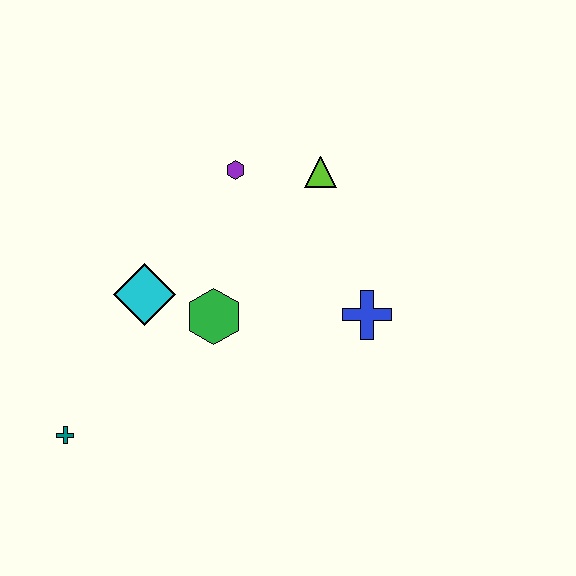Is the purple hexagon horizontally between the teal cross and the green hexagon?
No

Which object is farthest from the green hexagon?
The teal cross is farthest from the green hexagon.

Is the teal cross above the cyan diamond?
No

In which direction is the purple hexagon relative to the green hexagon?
The purple hexagon is above the green hexagon.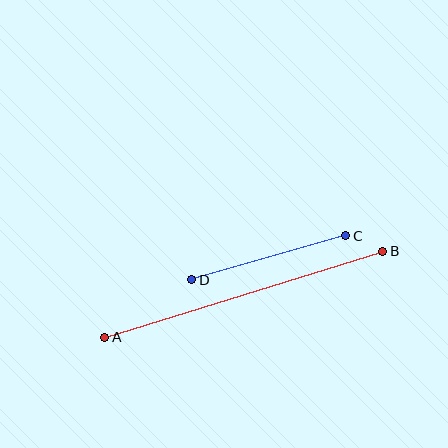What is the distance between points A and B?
The distance is approximately 291 pixels.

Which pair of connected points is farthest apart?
Points A and B are farthest apart.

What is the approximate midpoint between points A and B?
The midpoint is at approximately (244, 294) pixels.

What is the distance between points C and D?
The distance is approximately 160 pixels.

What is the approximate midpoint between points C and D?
The midpoint is at approximately (269, 258) pixels.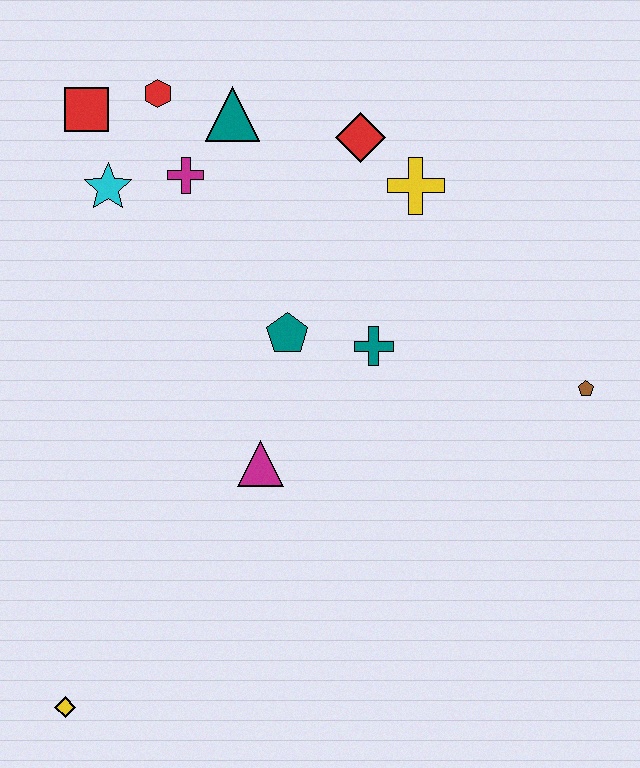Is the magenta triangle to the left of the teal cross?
Yes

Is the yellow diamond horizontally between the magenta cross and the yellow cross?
No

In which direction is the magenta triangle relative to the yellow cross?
The magenta triangle is below the yellow cross.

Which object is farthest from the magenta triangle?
The red square is farthest from the magenta triangle.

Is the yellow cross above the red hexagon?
No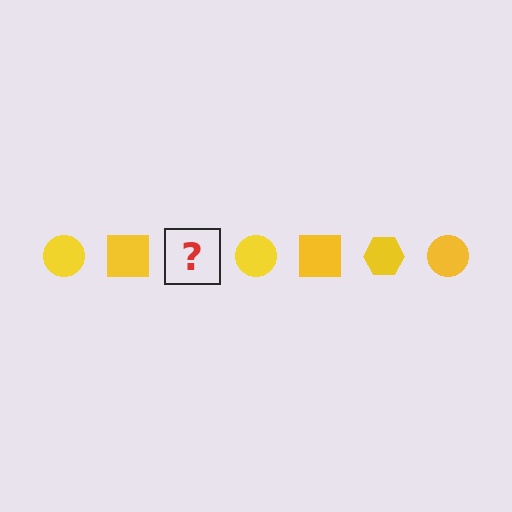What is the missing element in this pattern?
The missing element is a yellow hexagon.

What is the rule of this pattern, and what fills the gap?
The rule is that the pattern cycles through circle, square, hexagon shapes in yellow. The gap should be filled with a yellow hexagon.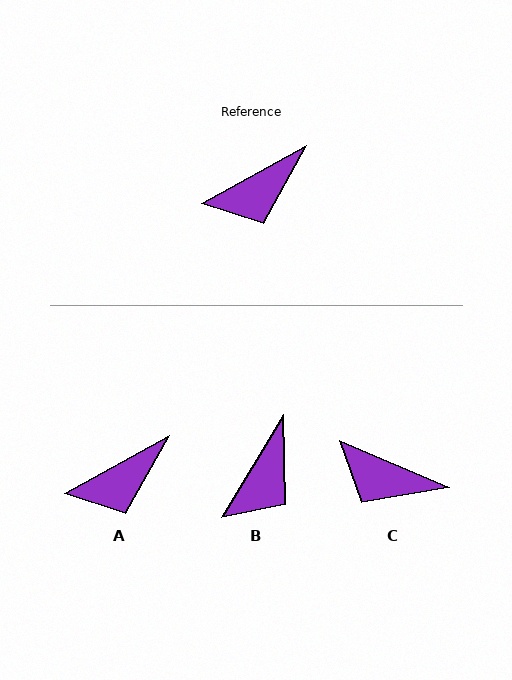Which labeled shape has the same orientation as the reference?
A.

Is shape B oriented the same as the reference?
No, it is off by about 30 degrees.